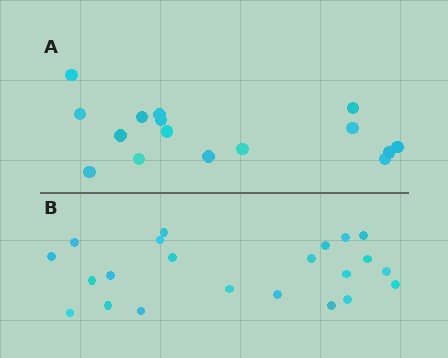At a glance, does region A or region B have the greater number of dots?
Region B (the bottom region) has more dots.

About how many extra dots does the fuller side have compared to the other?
Region B has about 6 more dots than region A.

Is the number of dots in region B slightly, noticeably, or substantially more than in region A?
Region B has noticeably more, but not dramatically so. The ratio is roughly 1.4 to 1.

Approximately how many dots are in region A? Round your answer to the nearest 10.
About 20 dots. (The exact count is 16, which rounds to 20.)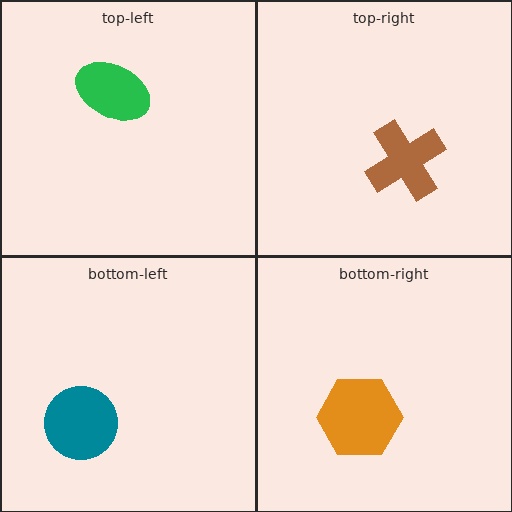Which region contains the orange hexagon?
The bottom-right region.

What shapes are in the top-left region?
The green ellipse.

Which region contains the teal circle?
The bottom-left region.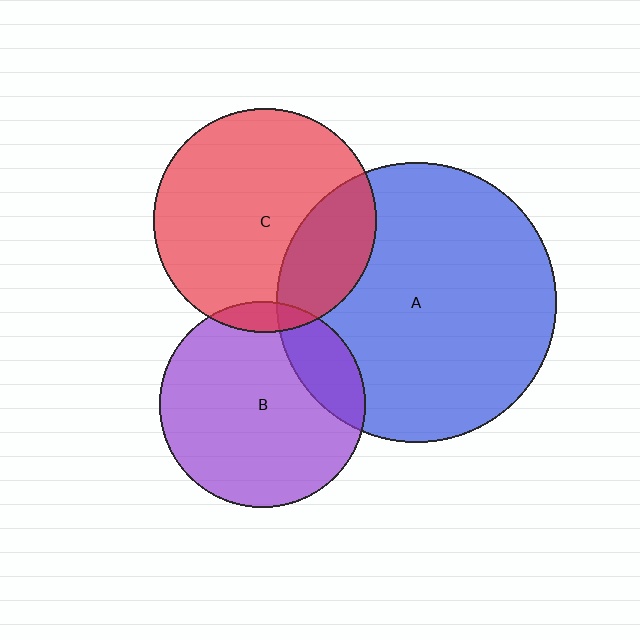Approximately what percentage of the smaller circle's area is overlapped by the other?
Approximately 20%.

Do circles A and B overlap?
Yes.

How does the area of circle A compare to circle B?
Approximately 1.8 times.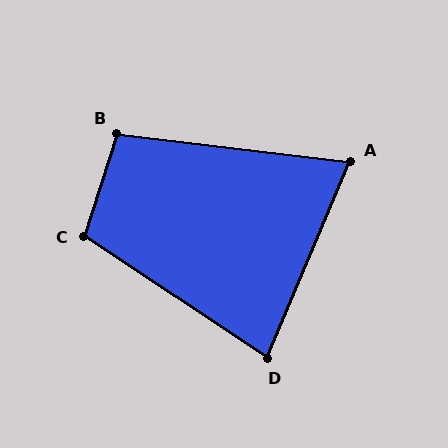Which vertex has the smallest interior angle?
A, at approximately 74 degrees.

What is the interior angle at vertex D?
Approximately 79 degrees (acute).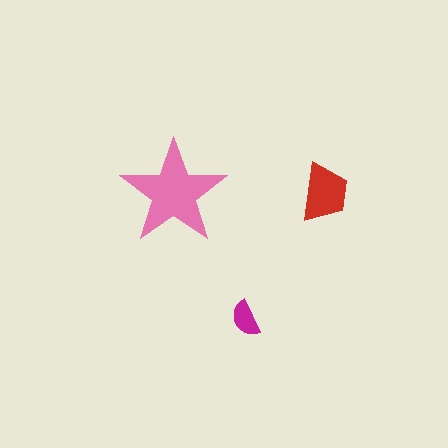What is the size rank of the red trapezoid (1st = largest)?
2nd.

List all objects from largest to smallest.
The pink star, the red trapezoid, the magenta semicircle.